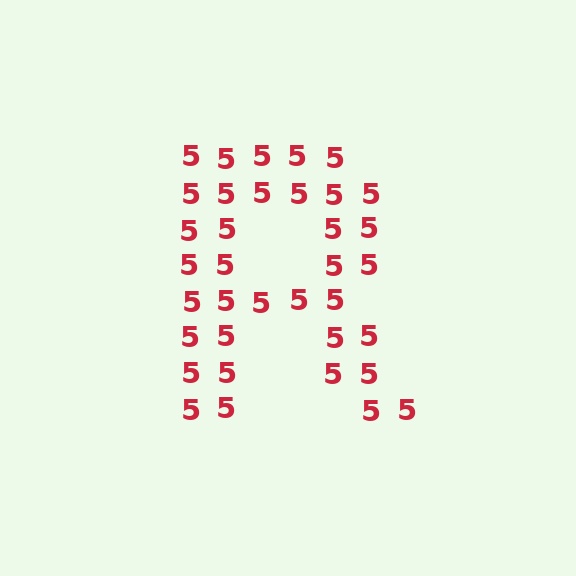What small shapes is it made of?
It is made of small digit 5's.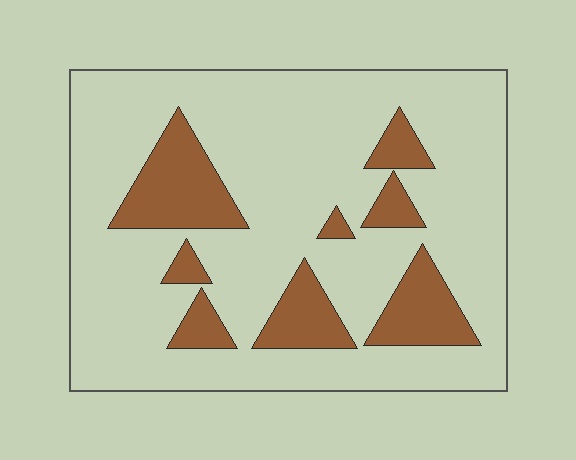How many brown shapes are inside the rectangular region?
8.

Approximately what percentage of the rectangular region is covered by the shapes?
Approximately 20%.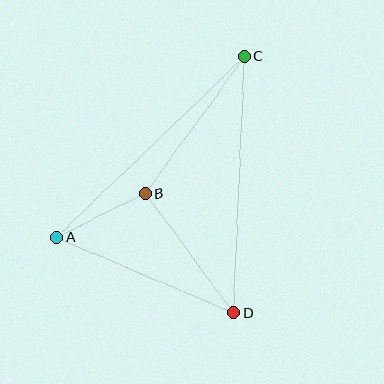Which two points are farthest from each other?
Points A and C are farthest from each other.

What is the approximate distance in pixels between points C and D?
The distance between C and D is approximately 257 pixels.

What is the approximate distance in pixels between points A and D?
The distance between A and D is approximately 193 pixels.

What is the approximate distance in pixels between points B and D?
The distance between B and D is approximately 149 pixels.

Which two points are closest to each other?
Points A and B are closest to each other.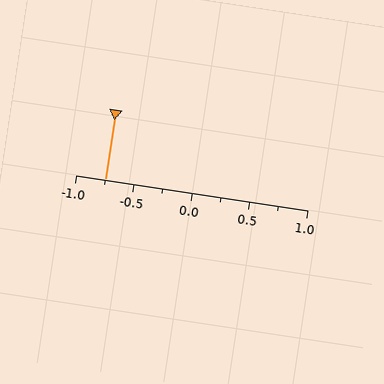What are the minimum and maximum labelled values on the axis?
The axis runs from -1.0 to 1.0.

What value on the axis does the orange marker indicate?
The marker indicates approximately -0.75.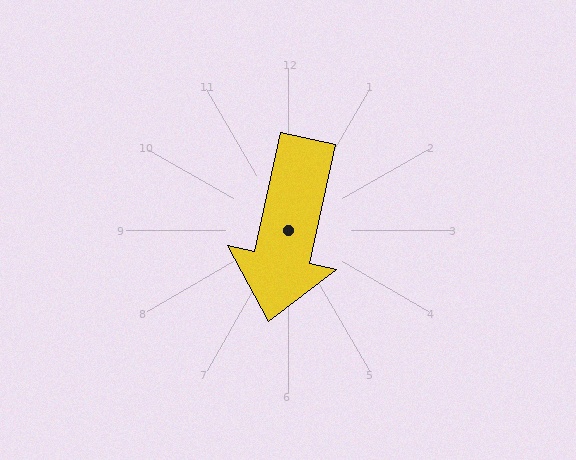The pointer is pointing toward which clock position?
Roughly 6 o'clock.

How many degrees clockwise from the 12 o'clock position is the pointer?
Approximately 192 degrees.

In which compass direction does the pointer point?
South.